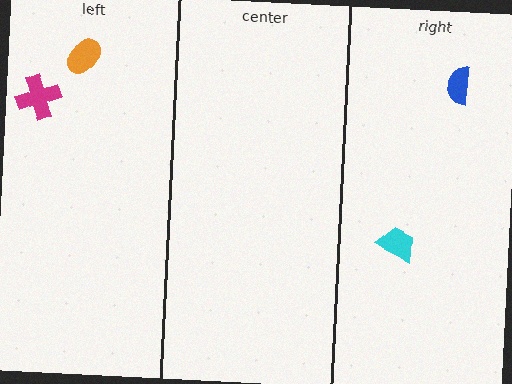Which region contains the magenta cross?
The left region.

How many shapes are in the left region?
2.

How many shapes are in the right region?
2.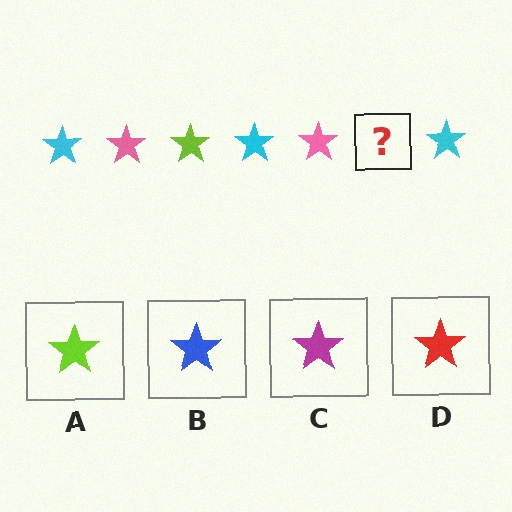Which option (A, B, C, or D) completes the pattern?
A.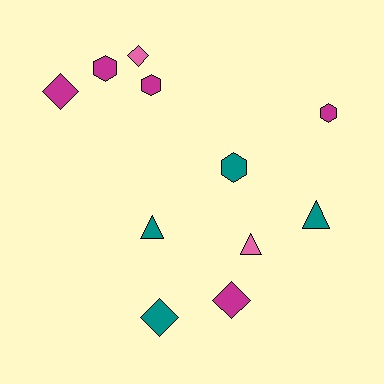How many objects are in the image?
There are 11 objects.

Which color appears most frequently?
Magenta, with 5 objects.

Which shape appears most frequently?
Diamond, with 4 objects.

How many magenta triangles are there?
There are no magenta triangles.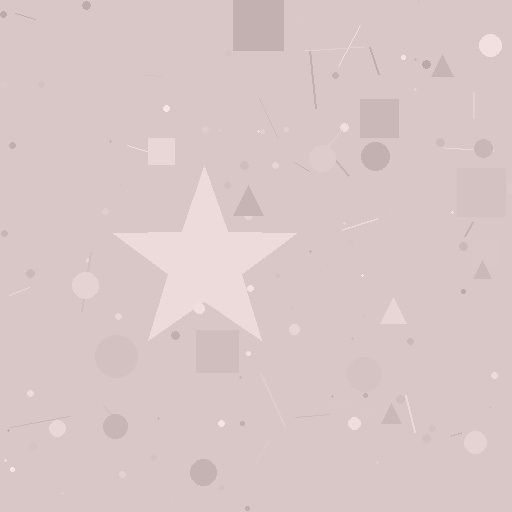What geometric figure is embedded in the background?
A star is embedded in the background.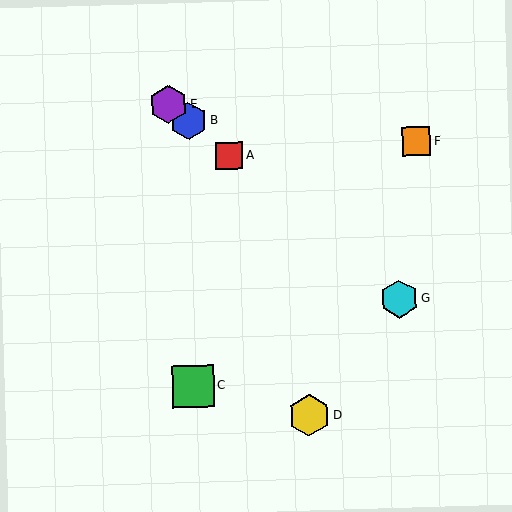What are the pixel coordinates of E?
Object E is at (168, 104).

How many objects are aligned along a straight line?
4 objects (A, B, E, G) are aligned along a straight line.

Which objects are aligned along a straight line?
Objects A, B, E, G are aligned along a straight line.